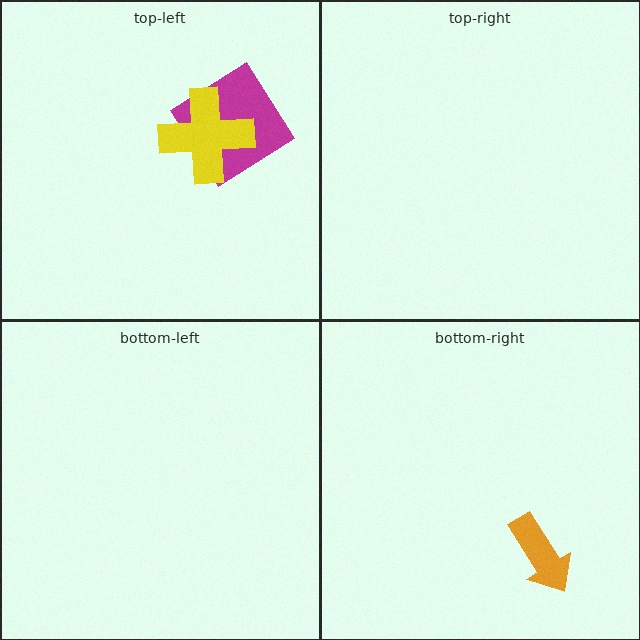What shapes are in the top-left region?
The magenta diamond, the yellow cross.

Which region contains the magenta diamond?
The top-left region.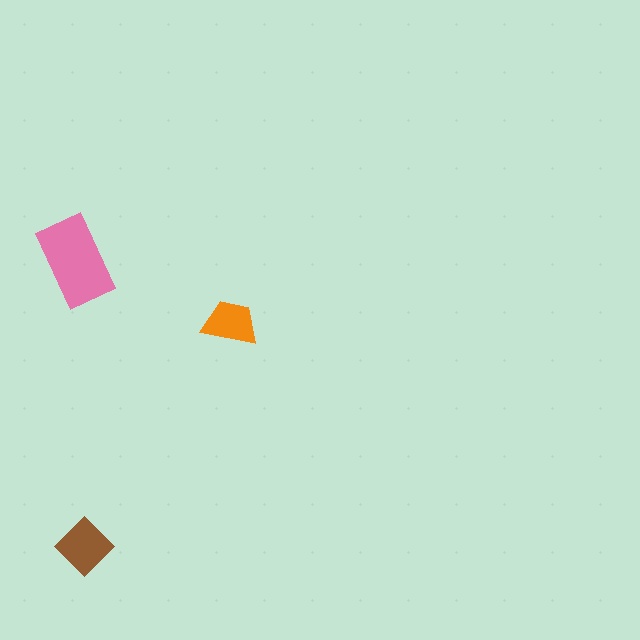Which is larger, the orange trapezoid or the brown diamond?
The brown diamond.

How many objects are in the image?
There are 3 objects in the image.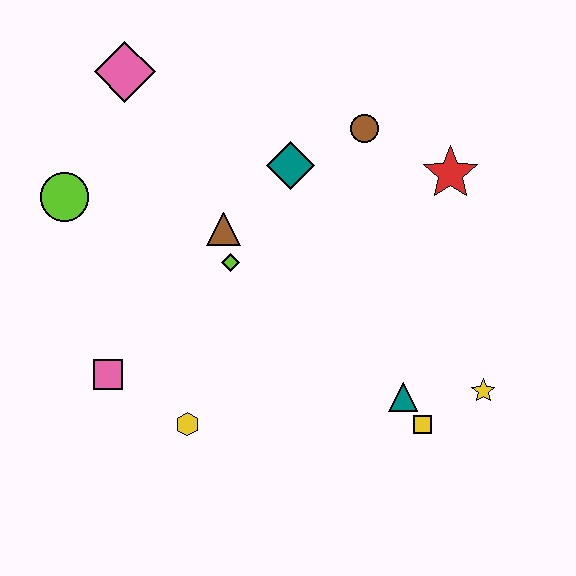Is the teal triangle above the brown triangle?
No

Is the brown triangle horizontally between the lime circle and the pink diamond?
No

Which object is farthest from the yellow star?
The pink diamond is farthest from the yellow star.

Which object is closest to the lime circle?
The pink diamond is closest to the lime circle.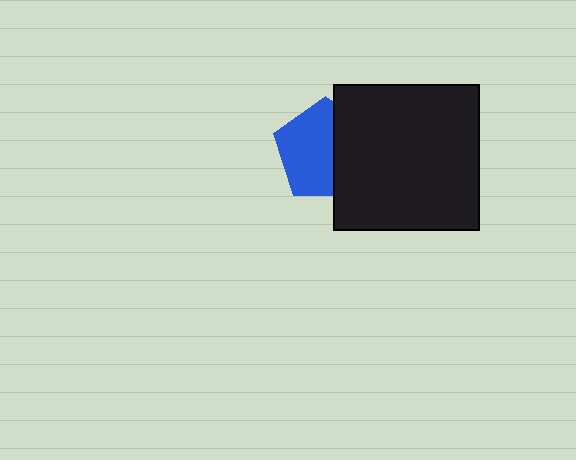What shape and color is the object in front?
The object in front is a black square.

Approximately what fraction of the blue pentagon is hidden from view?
Roughly 39% of the blue pentagon is hidden behind the black square.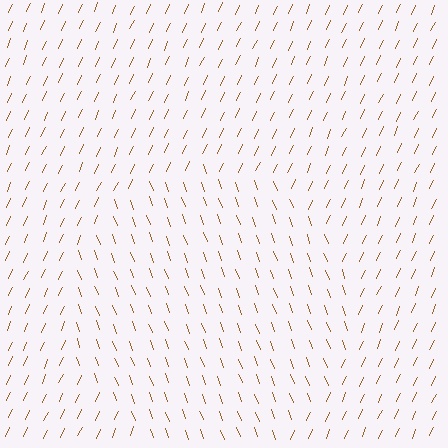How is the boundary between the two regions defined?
The boundary is defined purely by a change in line orientation (approximately 45 degrees difference). All lines are the same color and thickness.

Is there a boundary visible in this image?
Yes, there is a texture boundary formed by a change in line orientation.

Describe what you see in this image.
The image is filled with small brown line segments. A circle region in the image has lines oriented differently from the surrounding lines, creating a visible texture boundary.